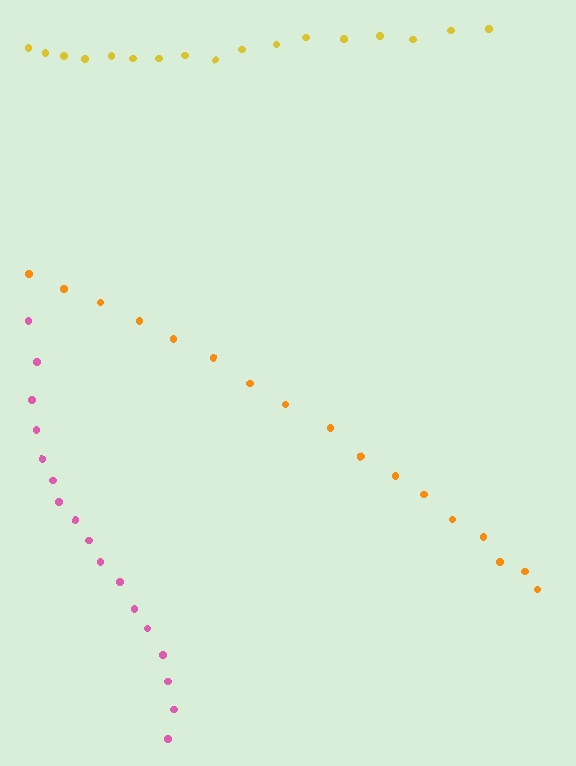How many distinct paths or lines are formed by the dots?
There are 3 distinct paths.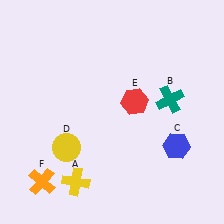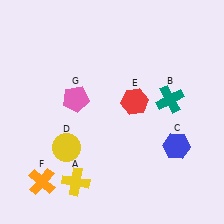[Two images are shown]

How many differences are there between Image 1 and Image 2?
There is 1 difference between the two images.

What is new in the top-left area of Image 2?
A pink pentagon (G) was added in the top-left area of Image 2.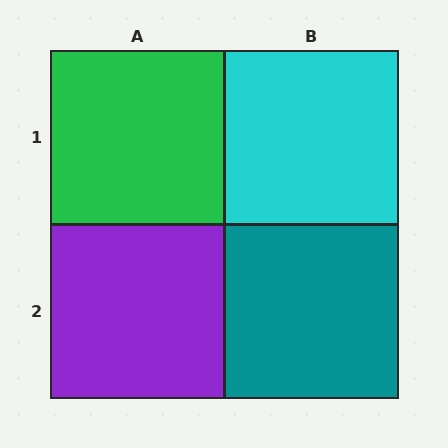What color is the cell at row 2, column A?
Purple.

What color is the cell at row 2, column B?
Teal.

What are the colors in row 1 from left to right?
Green, cyan.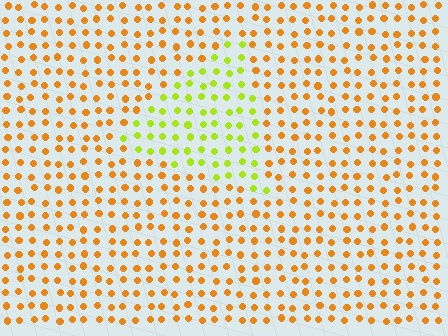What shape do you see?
I see a triangle.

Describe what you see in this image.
The image is filled with small orange elements in a uniform arrangement. A triangle-shaped region is visible where the elements are tinted to a slightly different hue, forming a subtle color boundary.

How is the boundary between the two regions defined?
The boundary is defined purely by a slight shift in hue (about 48 degrees). Spacing, size, and orientation are identical on both sides.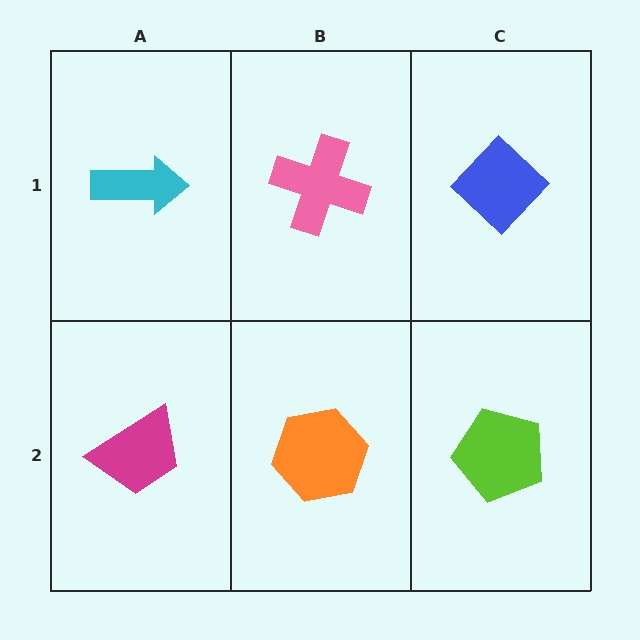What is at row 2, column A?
A magenta trapezoid.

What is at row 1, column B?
A pink cross.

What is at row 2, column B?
An orange hexagon.